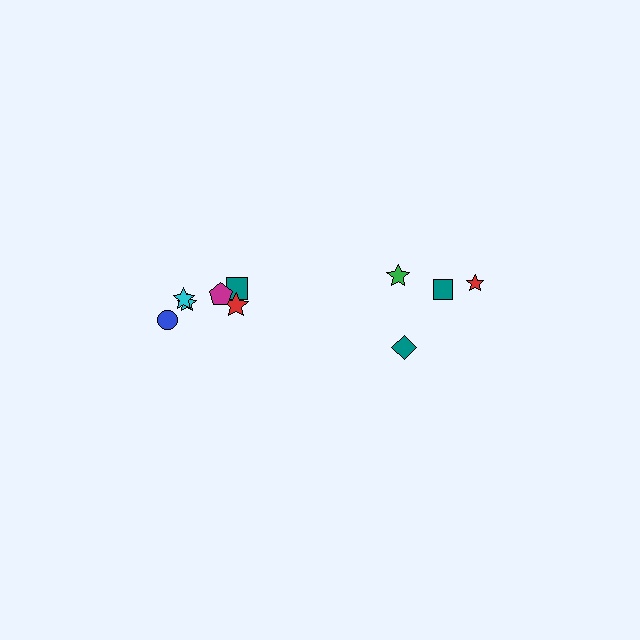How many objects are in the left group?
There are 6 objects.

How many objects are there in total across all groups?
There are 10 objects.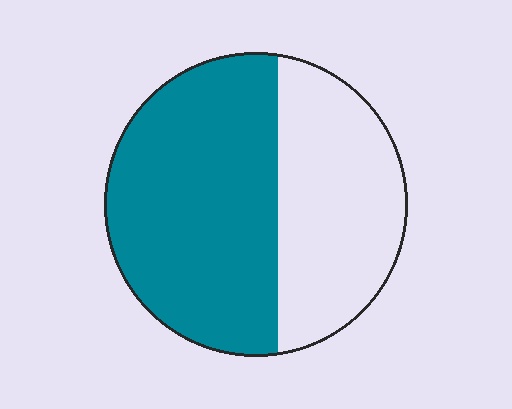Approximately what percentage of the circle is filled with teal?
Approximately 60%.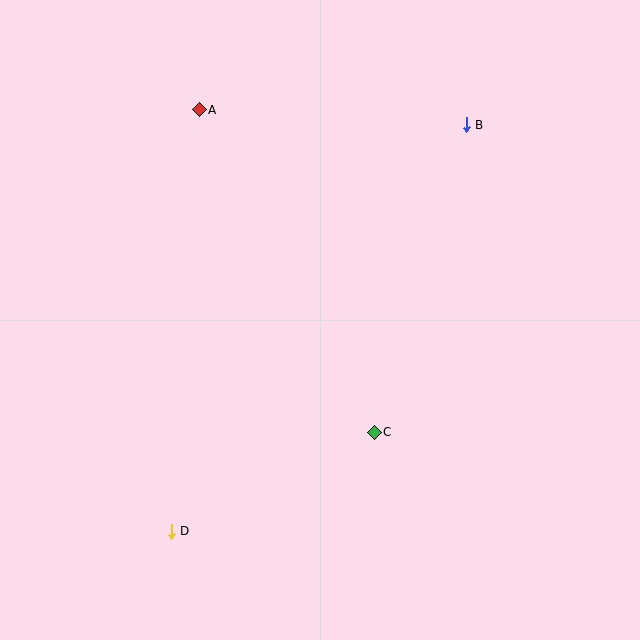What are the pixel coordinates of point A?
Point A is at (199, 110).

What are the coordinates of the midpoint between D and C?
The midpoint between D and C is at (273, 482).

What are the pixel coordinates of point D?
Point D is at (171, 531).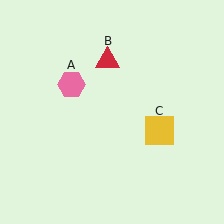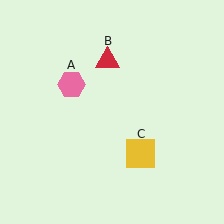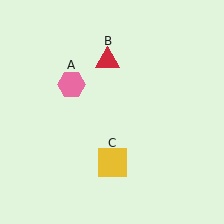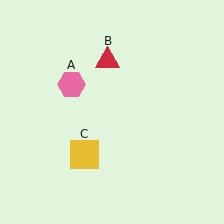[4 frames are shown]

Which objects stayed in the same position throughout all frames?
Pink hexagon (object A) and red triangle (object B) remained stationary.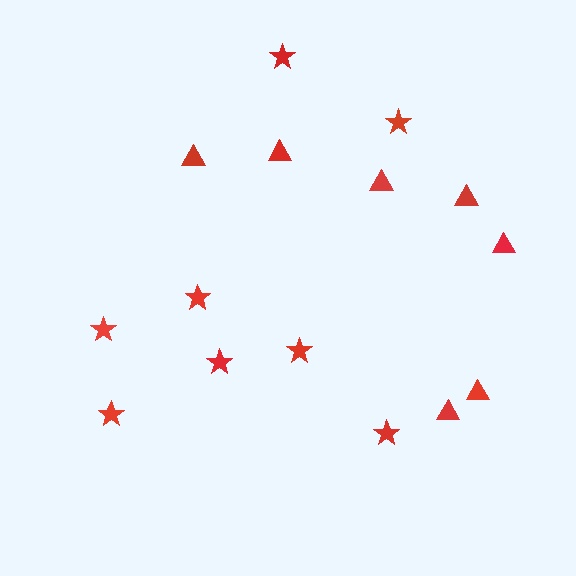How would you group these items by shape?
There are 2 groups: one group of triangles (7) and one group of stars (8).